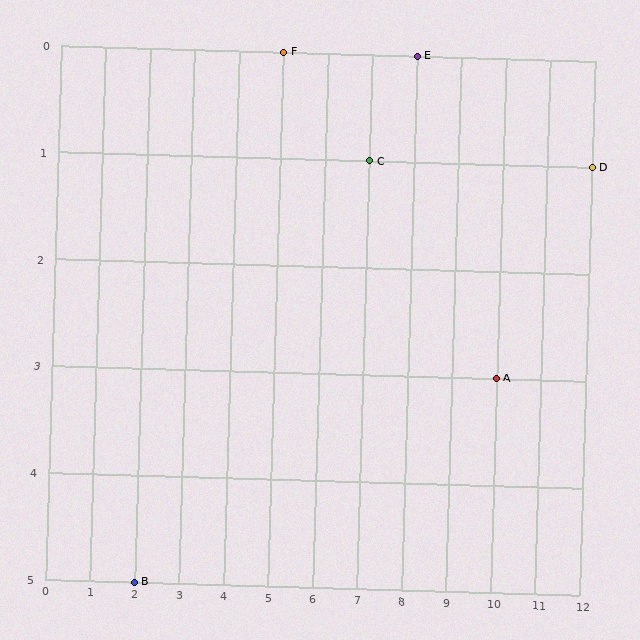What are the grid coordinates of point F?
Point F is at grid coordinates (5, 0).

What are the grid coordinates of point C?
Point C is at grid coordinates (7, 1).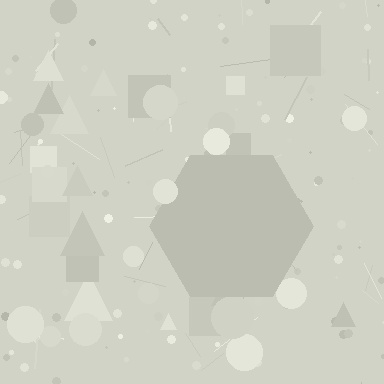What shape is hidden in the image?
A hexagon is hidden in the image.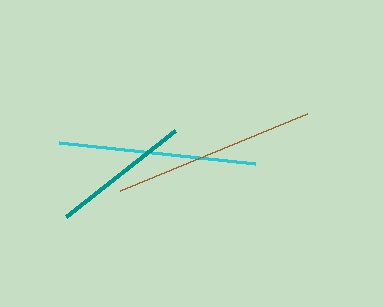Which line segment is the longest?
The brown line is the longest at approximately 202 pixels.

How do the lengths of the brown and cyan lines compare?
The brown and cyan lines are approximately the same length.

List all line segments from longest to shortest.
From longest to shortest: brown, cyan, teal.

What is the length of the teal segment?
The teal segment is approximately 139 pixels long.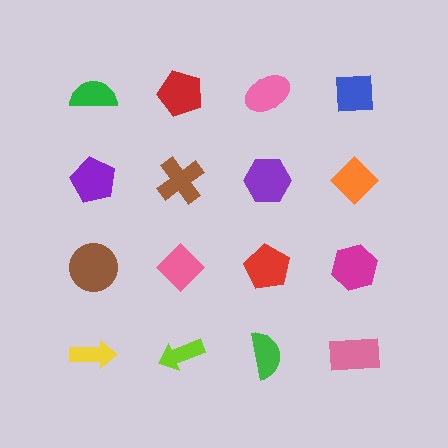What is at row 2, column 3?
A purple hexagon.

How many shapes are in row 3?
4 shapes.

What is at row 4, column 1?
A yellow arrow.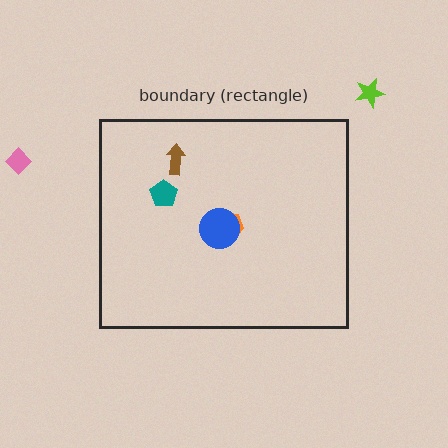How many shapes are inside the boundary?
4 inside, 2 outside.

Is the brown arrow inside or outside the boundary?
Inside.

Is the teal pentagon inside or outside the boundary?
Inside.